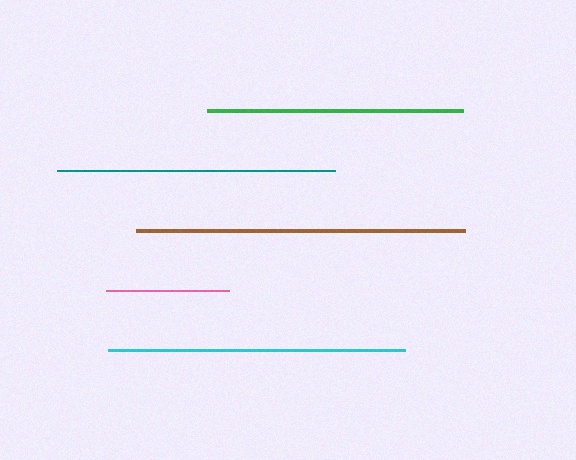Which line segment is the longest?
The brown line is the longest at approximately 329 pixels.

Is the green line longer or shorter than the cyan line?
The cyan line is longer than the green line.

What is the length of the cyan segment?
The cyan segment is approximately 297 pixels long.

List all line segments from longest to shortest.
From longest to shortest: brown, cyan, teal, green, pink.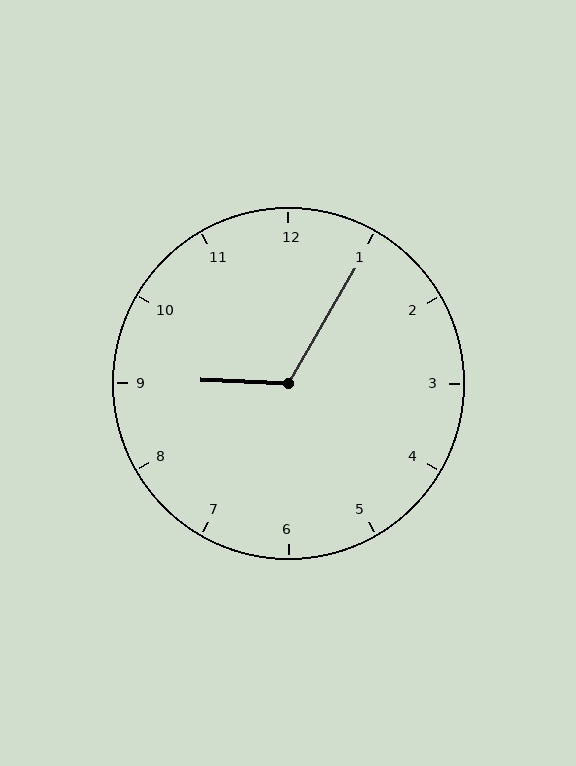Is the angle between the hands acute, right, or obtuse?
It is obtuse.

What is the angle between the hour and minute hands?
Approximately 118 degrees.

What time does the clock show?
9:05.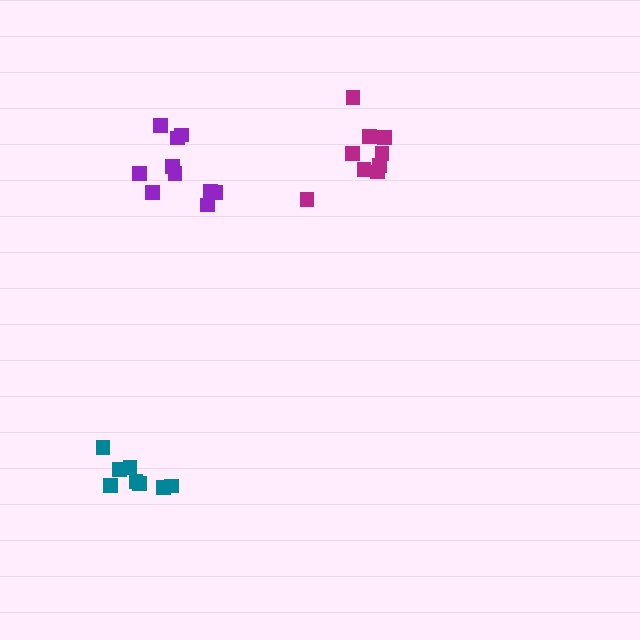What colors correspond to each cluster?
The clusters are colored: purple, teal, magenta.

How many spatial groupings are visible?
There are 3 spatial groupings.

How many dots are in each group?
Group 1: 10 dots, Group 2: 8 dots, Group 3: 9 dots (27 total).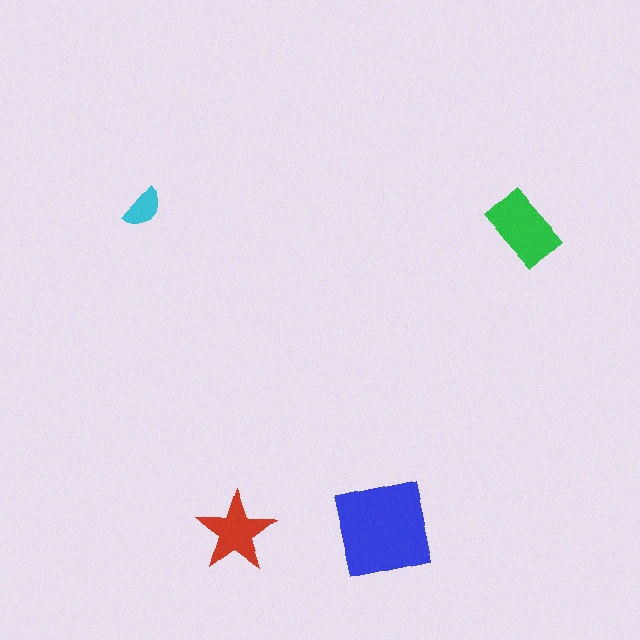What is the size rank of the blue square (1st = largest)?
1st.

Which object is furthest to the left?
The cyan semicircle is leftmost.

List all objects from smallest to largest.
The cyan semicircle, the red star, the green rectangle, the blue square.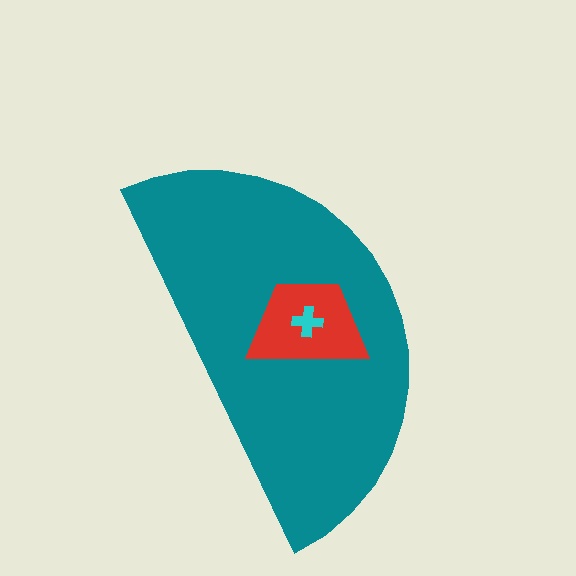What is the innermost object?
The cyan cross.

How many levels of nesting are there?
3.